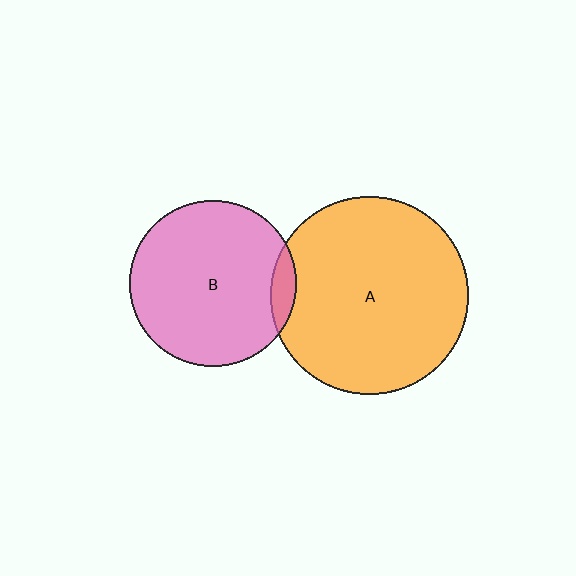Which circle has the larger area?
Circle A (orange).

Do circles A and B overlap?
Yes.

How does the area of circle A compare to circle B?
Approximately 1.4 times.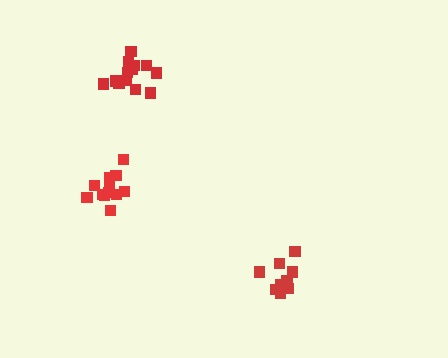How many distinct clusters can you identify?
There are 3 distinct clusters.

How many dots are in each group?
Group 1: 13 dots, Group 2: 12 dots, Group 3: 9 dots (34 total).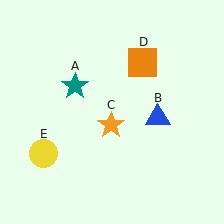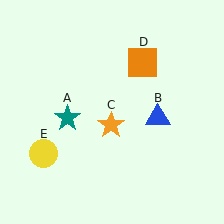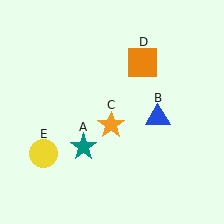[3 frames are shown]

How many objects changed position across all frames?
1 object changed position: teal star (object A).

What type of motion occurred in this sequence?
The teal star (object A) rotated counterclockwise around the center of the scene.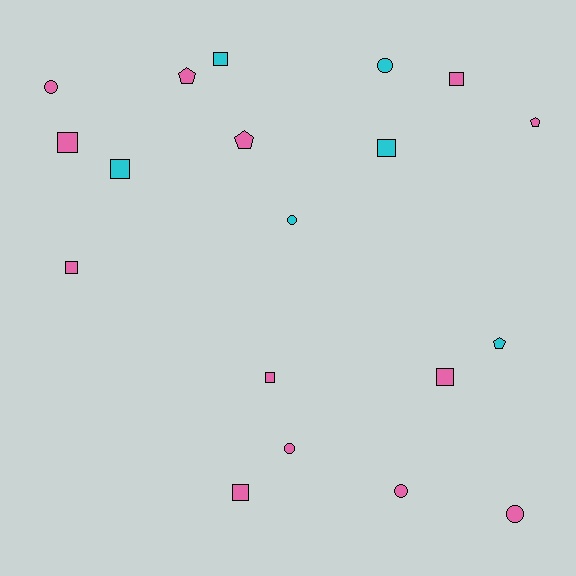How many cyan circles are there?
There are 2 cyan circles.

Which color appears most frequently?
Pink, with 13 objects.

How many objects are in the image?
There are 19 objects.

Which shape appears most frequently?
Square, with 9 objects.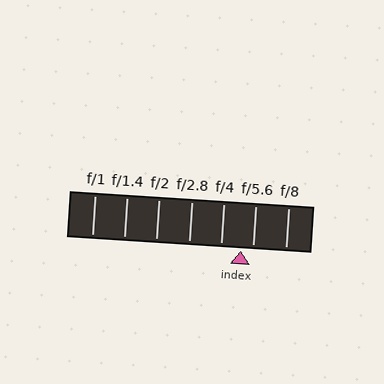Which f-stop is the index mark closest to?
The index mark is closest to f/5.6.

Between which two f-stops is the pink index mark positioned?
The index mark is between f/4 and f/5.6.